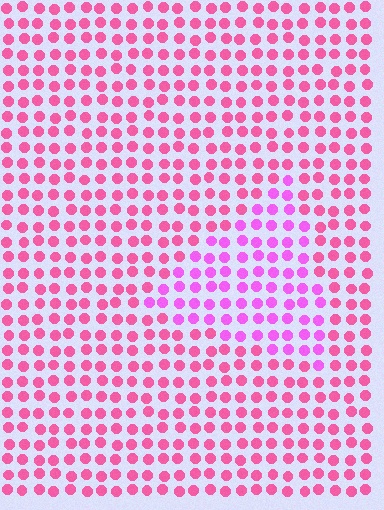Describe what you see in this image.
The image is filled with small pink elements in a uniform arrangement. A triangle-shaped region is visible where the elements are tinted to a slightly different hue, forming a subtle color boundary.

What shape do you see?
I see a triangle.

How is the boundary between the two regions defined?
The boundary is defined purely by a slight shift in hue (about 31 degrees). Spacing, size, and orientation are identical on both sides.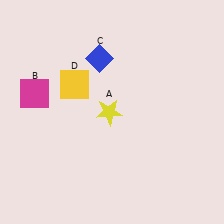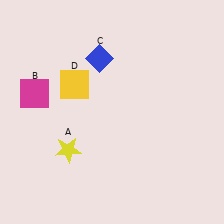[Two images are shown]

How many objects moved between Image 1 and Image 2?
1 object moved between the two images.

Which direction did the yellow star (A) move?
The yellow star (A) moved left.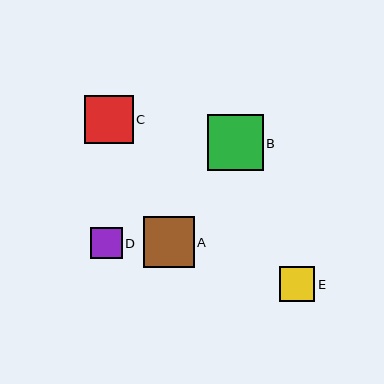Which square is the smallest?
Square D is the smallest with a size of approximately 31 pixels.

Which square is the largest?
Square B is the largest with a size of approximately 55 pixels.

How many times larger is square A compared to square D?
Square A is approximately 1.6 times the size of square D.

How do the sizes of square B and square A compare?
Square B and square A are approximately the same size.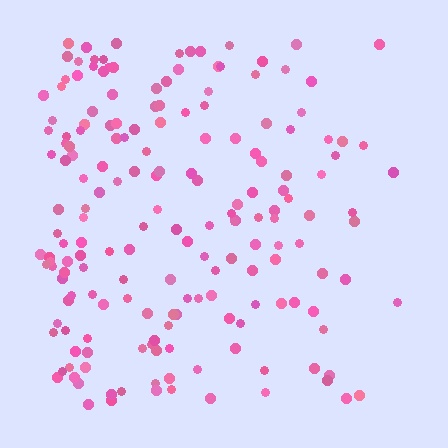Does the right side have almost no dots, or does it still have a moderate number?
Still a moderate number, just noticeably fewer than the left.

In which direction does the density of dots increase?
From right to left, with the left side densest.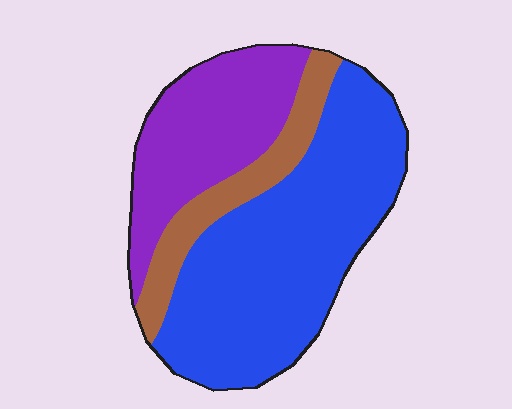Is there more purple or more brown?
Purple.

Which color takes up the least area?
Brown, at roughly 15%.